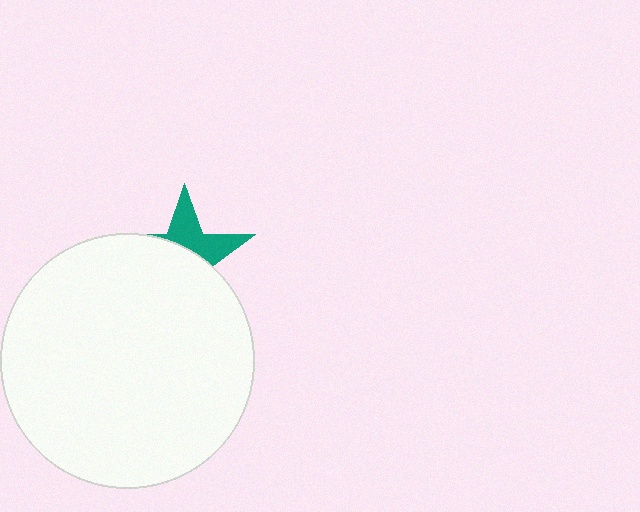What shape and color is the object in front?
The object in front is a white circle.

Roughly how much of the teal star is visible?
A small part of it is visible (roughly 38%).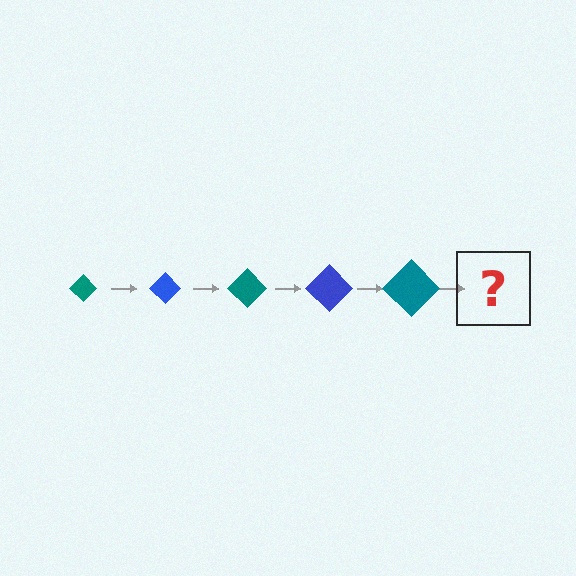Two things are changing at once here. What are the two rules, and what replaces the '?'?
The two rules are that the diamond grows larger each step and the color cycles through teal and blue. The '?' should be a blue diamond, larger than the previous one.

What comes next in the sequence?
The next element should be a blue diamond, larger than the previous one.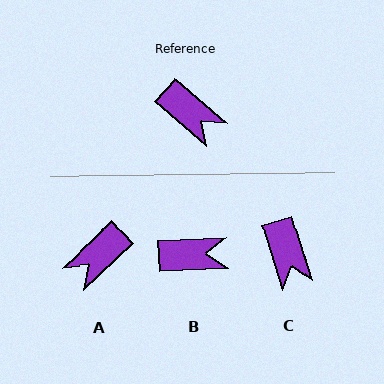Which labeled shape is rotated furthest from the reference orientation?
A, about 96 degrees away.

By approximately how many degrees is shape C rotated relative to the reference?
Approximately 32 degrees clockwise.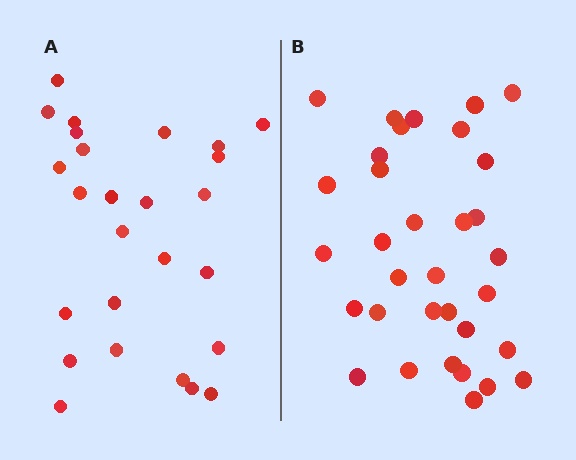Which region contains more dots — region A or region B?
Region B (the right region) has more dots.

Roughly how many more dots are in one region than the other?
Region B has roughly 8 or so more dots than region A.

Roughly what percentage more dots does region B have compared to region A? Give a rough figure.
About 25% more.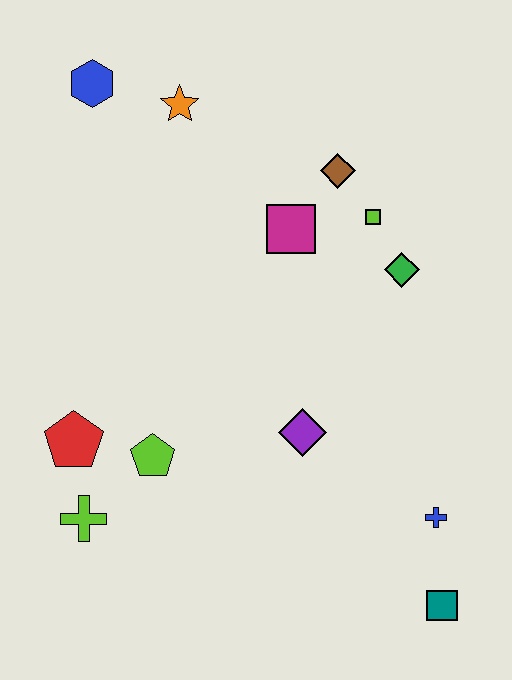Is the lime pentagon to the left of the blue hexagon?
No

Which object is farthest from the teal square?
The blue hexagon is farthest from the teal square.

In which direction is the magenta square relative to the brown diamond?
The magenta square is below the brown diamond.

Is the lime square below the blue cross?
No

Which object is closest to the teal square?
The blue cross is closest to the teal square.